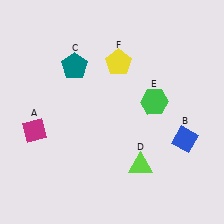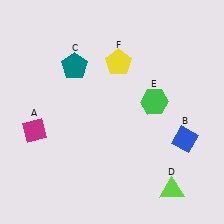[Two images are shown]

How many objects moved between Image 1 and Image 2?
1 object moved between the two images.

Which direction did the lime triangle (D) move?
The lime triangle (D) moved right.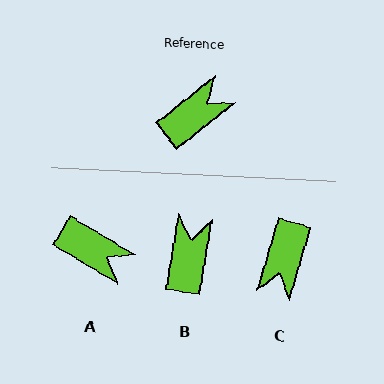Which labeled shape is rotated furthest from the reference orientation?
C, about 144 degrees away.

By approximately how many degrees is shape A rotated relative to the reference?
Approximately 68 degrees clockwise.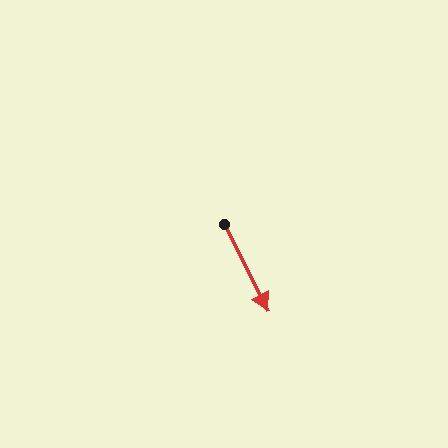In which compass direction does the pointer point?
Southeast.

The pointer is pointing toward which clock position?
Roughly 5 o'clock.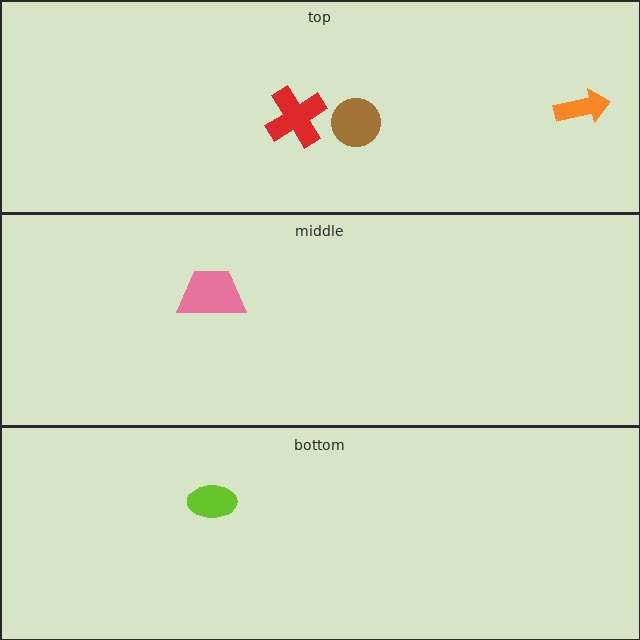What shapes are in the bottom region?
The lime ellipse.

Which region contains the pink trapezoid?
The middle region.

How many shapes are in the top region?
3.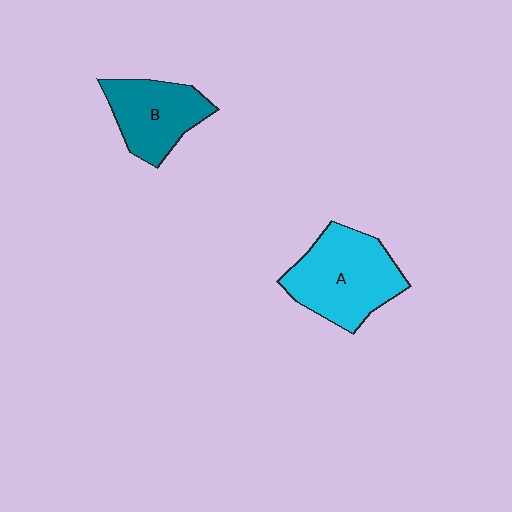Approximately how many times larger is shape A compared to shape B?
Approximately 1.3 times.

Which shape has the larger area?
Shape A (cyan).